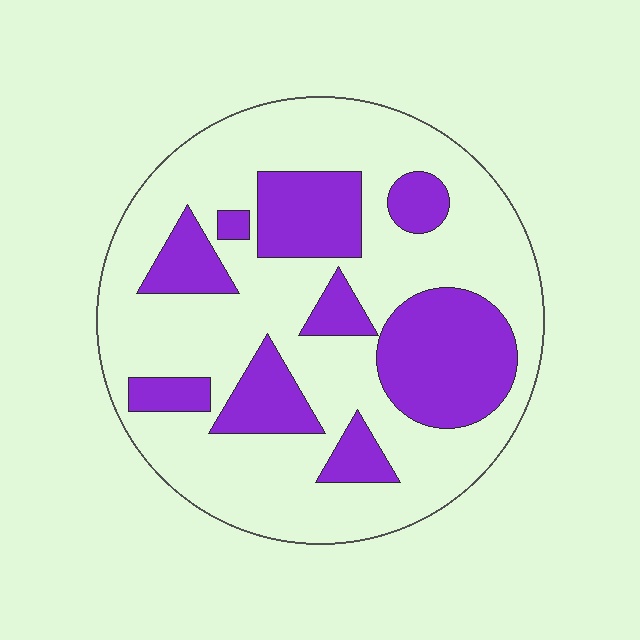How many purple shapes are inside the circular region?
9.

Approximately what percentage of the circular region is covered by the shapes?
Approximately 30%.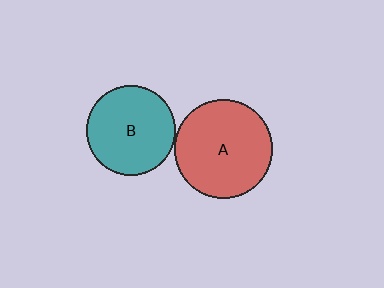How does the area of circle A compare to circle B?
Approximately 1.2 times.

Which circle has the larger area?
Circle A (red).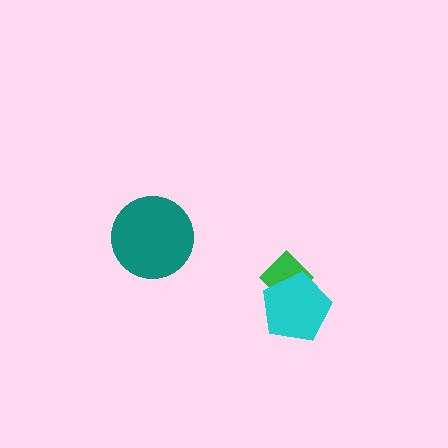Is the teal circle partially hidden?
No, no other shape covers it.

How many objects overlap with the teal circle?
0 objects overlap with the teal circle.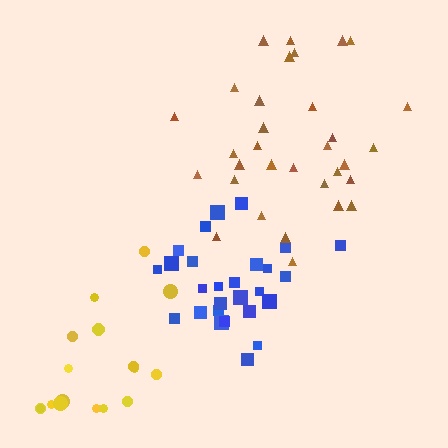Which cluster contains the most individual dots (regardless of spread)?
Brown (32).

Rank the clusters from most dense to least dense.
blue, brown, yellow.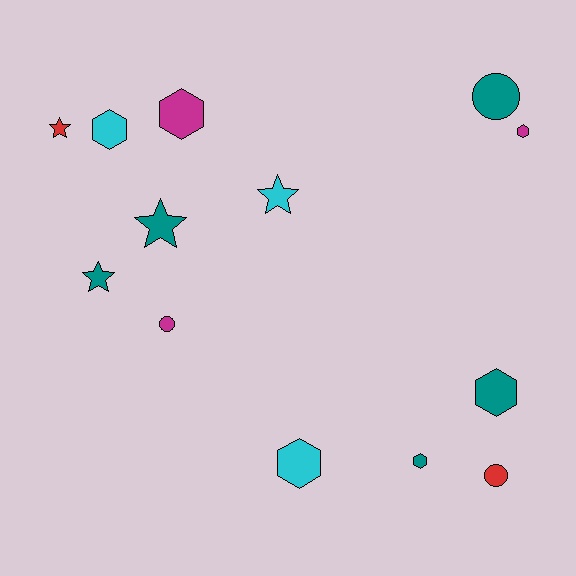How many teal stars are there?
There are 2 teal stars.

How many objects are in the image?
There are 13 objects.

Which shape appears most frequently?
Hexagon, with 6 objects.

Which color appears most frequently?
Teal, with 5 objects.